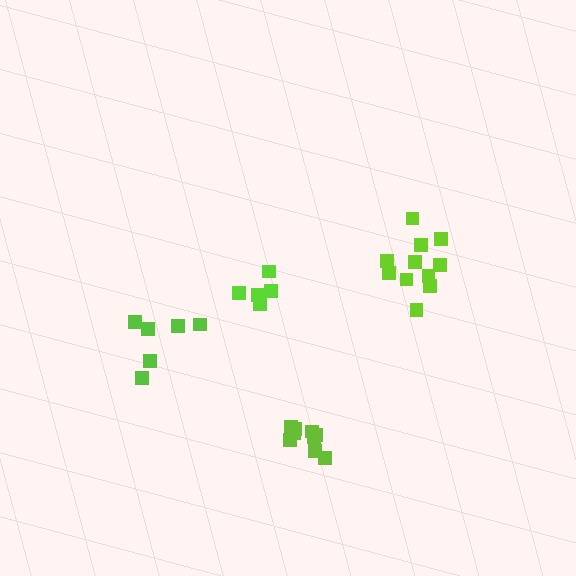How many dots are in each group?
Group 1: 11 dots, Group 2: 6 dots, Group 3: 9 dots, Group 4: 6 dots (32 total).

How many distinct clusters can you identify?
There are 4 distinct clusters.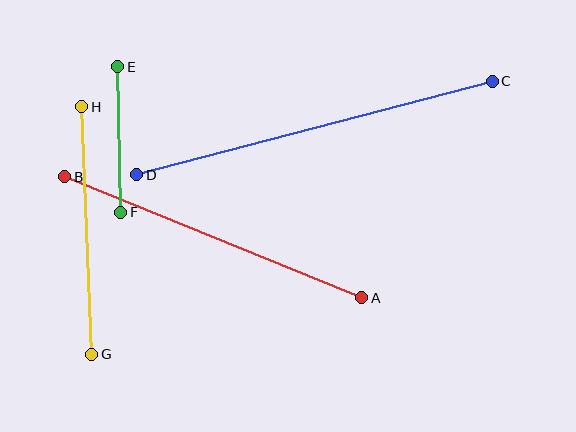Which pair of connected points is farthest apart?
Points C and D are farthest apart.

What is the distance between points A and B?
The distance is approximately 321 pixels.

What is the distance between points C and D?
The distance is approximately 368 pixels.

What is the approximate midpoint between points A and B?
The midpoint is at approximately (213, 237) pixels.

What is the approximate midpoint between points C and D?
The midpoint is at approximately (314, 128) pixels.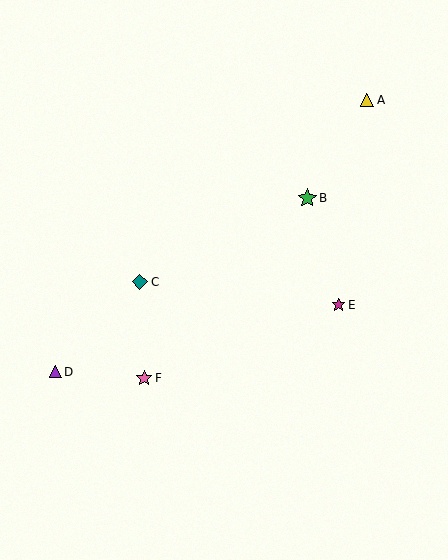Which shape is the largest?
The green star (labeled B) is the largest.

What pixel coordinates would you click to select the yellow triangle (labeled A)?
Click at (367, 100) to select the yellow triangle A.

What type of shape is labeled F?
Shape F is a pink star.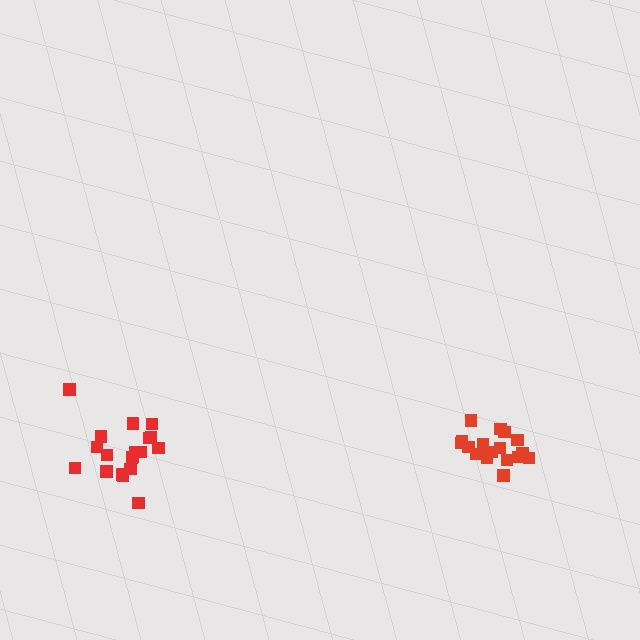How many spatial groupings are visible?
There are 2 spatial groupings.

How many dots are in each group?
Group 1: 18 dots, Group 2: 19 dots (37 total).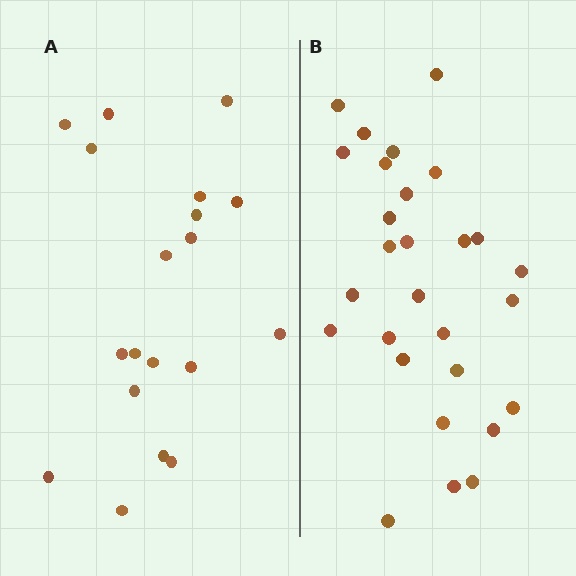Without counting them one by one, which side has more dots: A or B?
Region B (the right region) has more dots.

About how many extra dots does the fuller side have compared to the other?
Region B has roughly 8 or so more dots than region A.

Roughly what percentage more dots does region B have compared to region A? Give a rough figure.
About 45% more.